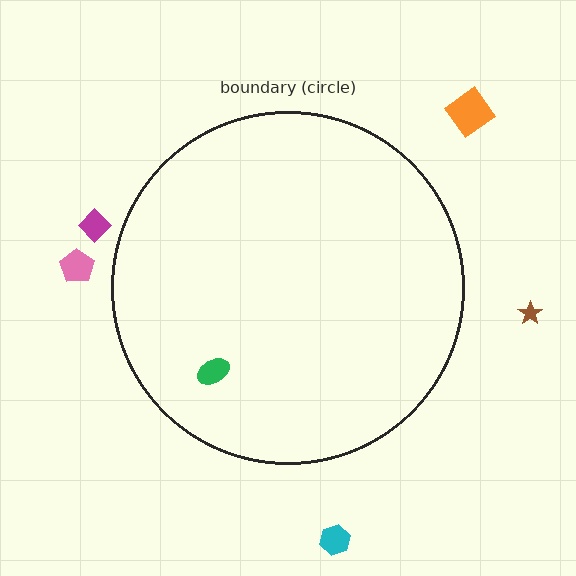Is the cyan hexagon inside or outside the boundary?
Outside.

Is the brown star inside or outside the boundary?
Outside.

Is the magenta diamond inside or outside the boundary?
Outside.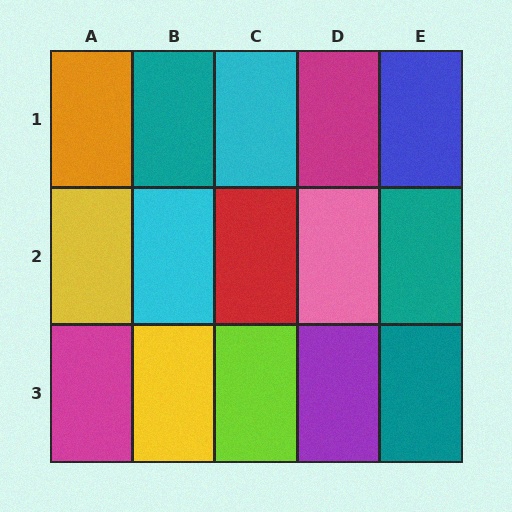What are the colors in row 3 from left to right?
Magenta, yellow, lime, purple, teal.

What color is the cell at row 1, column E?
Blue.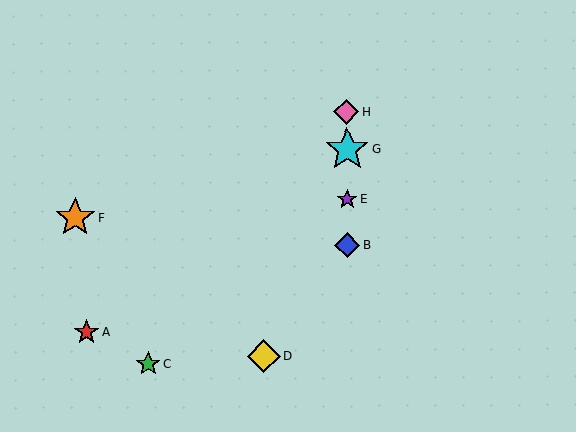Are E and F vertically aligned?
No, E is at x≈347 and F is at x≈75.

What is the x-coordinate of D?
Object D is at x≈264.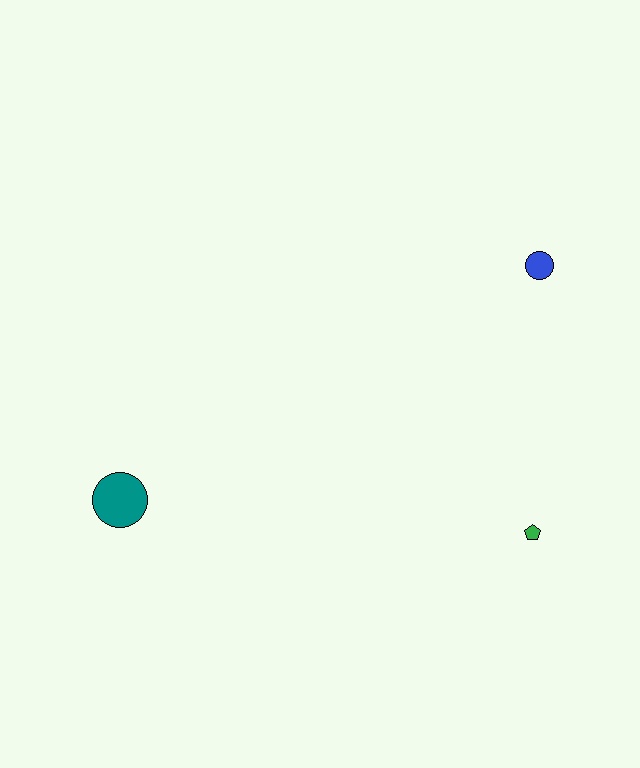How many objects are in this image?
There are 3 objects.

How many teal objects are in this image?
There is 1 teal object.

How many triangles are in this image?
There are no triangles.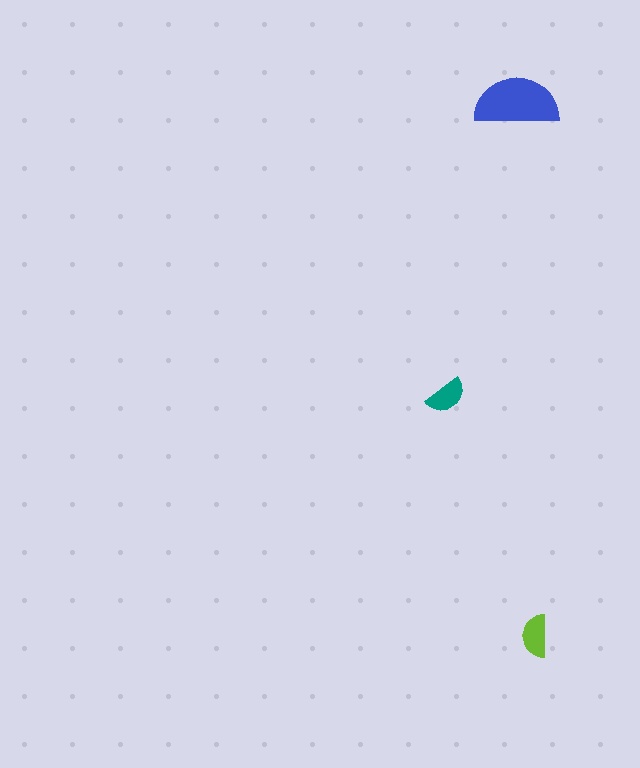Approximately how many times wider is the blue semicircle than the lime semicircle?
About 2 times wider.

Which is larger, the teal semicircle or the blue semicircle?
The blue one.